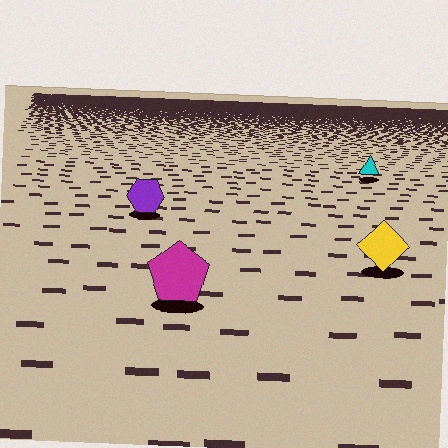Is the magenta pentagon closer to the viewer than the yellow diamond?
Yes. The magenta pentagon is closer — you can tell from the texture gradient: the ground texture is coarser near it.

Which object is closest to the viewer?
The magenta pentagon is closest. The texture marks near it are larger and more spread out.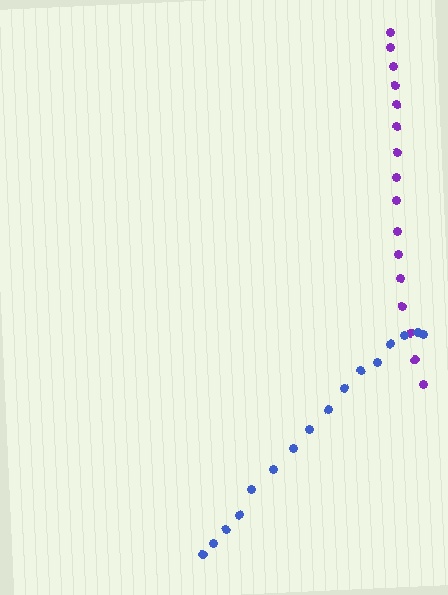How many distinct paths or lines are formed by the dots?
There are 2 distinct paths.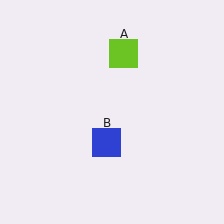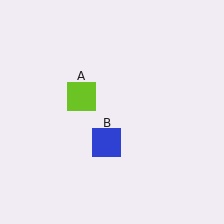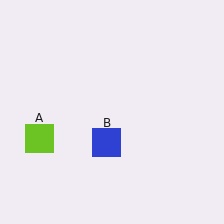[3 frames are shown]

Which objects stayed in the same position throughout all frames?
Blue square (object B) remained stationary.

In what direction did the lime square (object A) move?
The lime square (object A) moved down and to the left.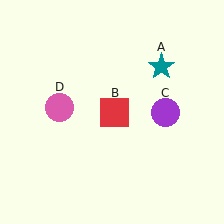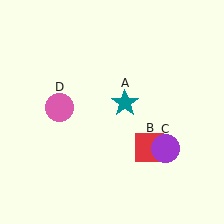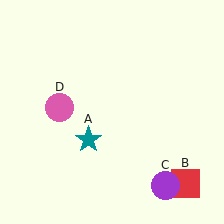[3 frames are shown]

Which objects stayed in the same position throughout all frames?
Pink circle (object D) remained stationary.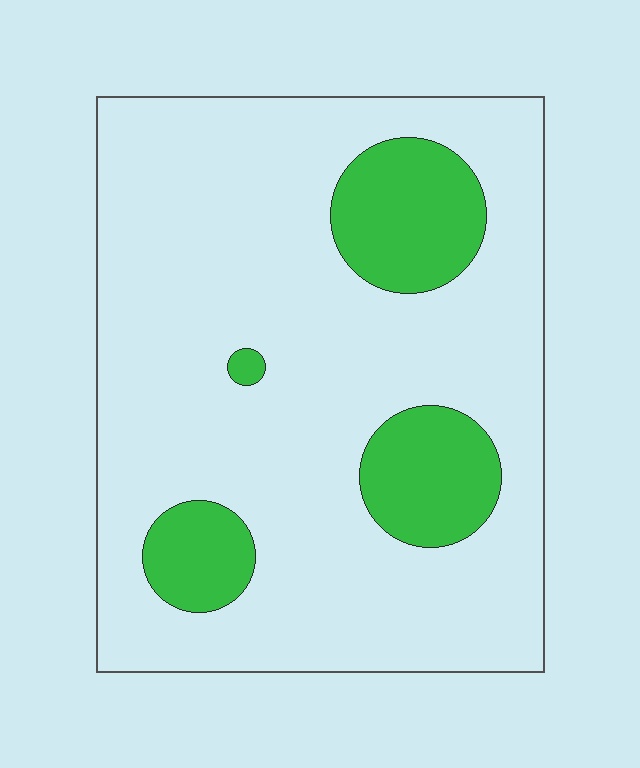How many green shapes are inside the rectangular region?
4.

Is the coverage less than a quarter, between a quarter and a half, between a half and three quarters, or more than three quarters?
Less than a quarter.